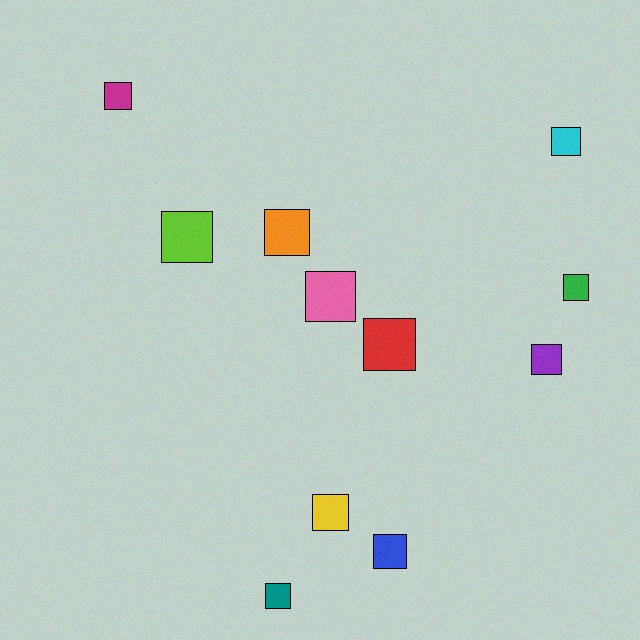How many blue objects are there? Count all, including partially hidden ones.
There is 1 blue object.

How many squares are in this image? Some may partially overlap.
There are 11 squares.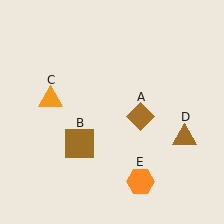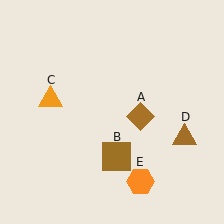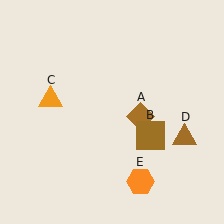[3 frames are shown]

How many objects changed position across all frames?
1 object changed position: brown square (object B).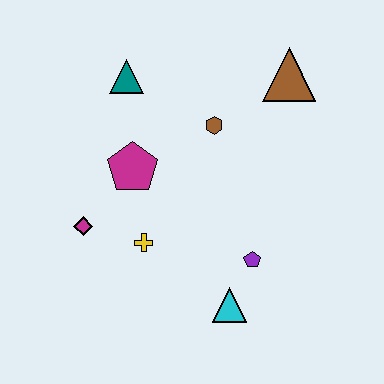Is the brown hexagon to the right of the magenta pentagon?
Yes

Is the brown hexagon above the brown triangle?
No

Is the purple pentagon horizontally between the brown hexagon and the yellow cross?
No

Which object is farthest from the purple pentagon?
The teal triangle is farthest from the purple pentagon.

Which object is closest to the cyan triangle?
The purple pentagon is closest to the cyan triangle.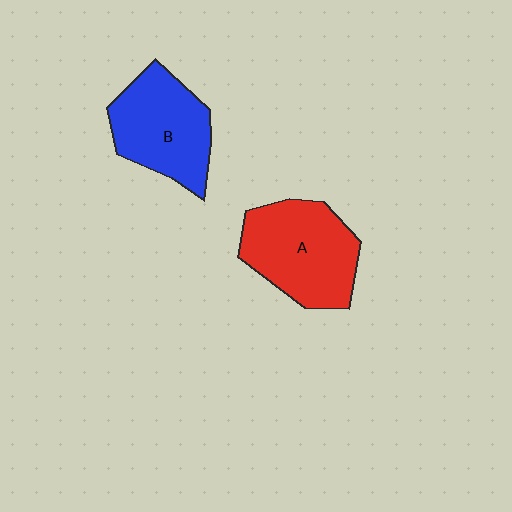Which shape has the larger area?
Shape A (red).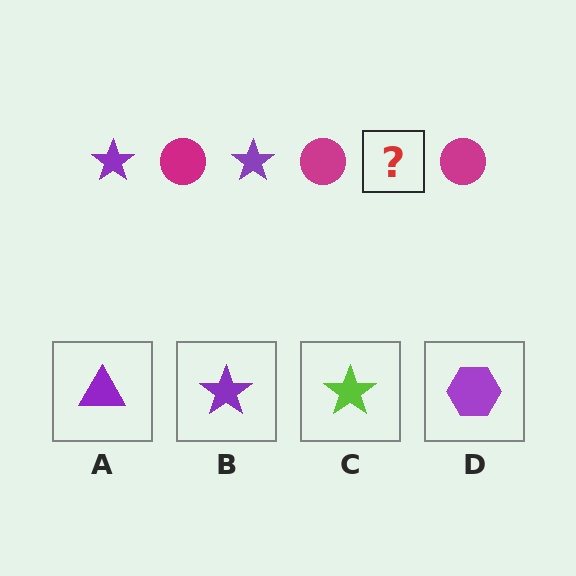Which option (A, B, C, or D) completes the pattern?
B.